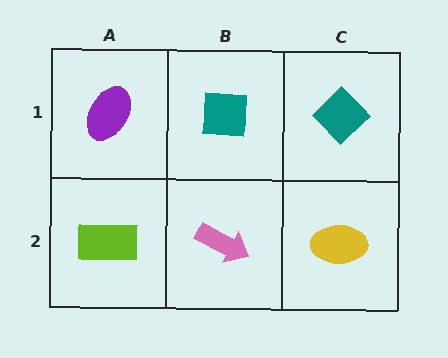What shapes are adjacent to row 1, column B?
A pink arrow (row 2, column B), a purple ellipse (row 1, column A), a teal diamond (row 1, column C).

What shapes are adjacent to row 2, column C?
A teal diamond (row 1, column C), a pink arrow (row 2, column B).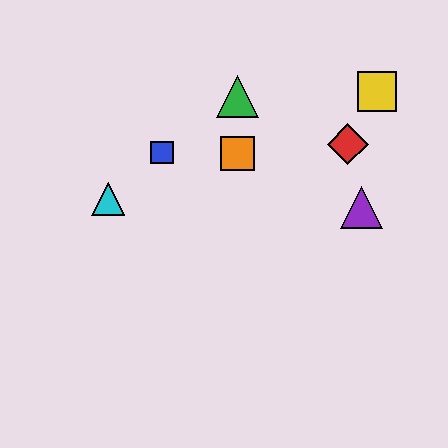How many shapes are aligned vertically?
2 shapes (the green triangle, the orange square) are aligned vertically.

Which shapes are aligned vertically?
The green triangle, the orange square are aligned vertically.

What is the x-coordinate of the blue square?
The blue square is at x≈162.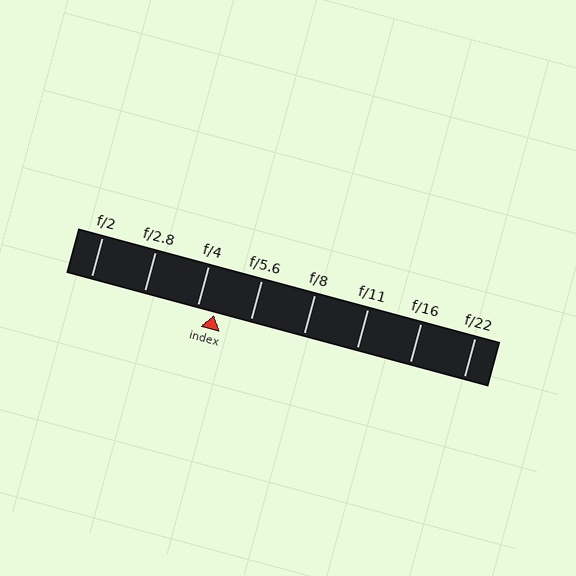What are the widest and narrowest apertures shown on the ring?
The widest aperture shown is f/2 and the narrowest is f/22.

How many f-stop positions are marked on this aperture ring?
There are 8 f-stop positions marked.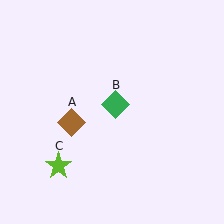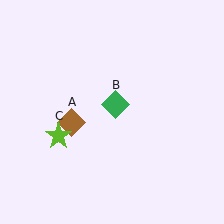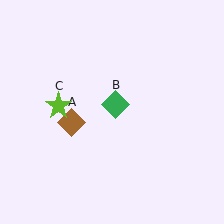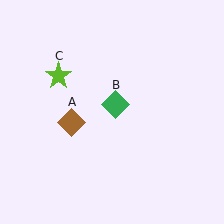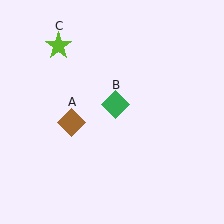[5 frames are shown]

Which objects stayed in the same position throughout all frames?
Brown diamond (object A) and green diamond (object B) remained stationary.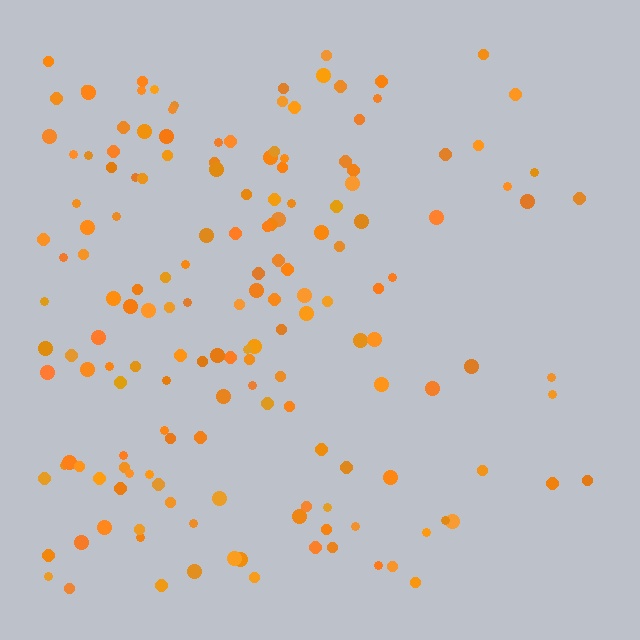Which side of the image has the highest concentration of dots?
The left.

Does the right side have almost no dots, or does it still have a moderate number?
Still a moderate number, just noticeably fewer than the left.